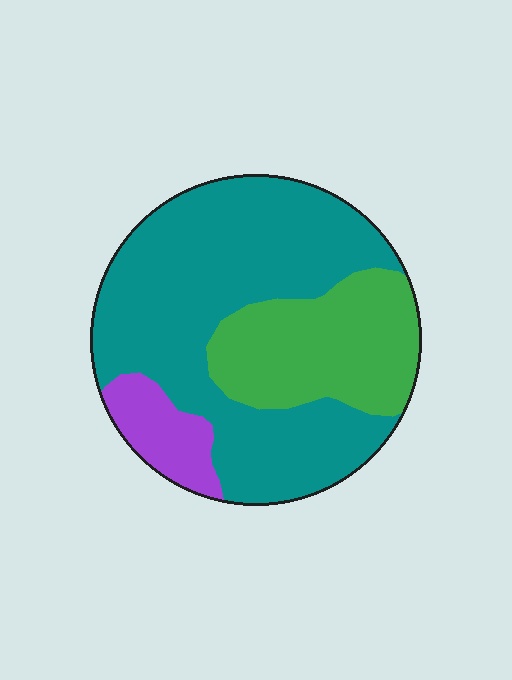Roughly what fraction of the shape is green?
Green covers roughly 25% of the shape.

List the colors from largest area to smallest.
From largest to smallest: teal, green, purple.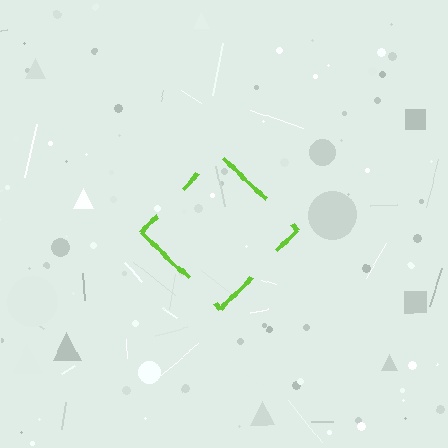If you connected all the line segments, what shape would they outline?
They would outline a diamond.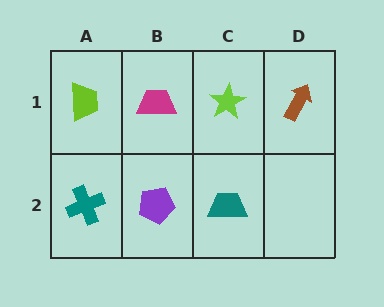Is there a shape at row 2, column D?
No, that cell is empty.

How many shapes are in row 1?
4 shapes.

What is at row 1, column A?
A lime trapezoid.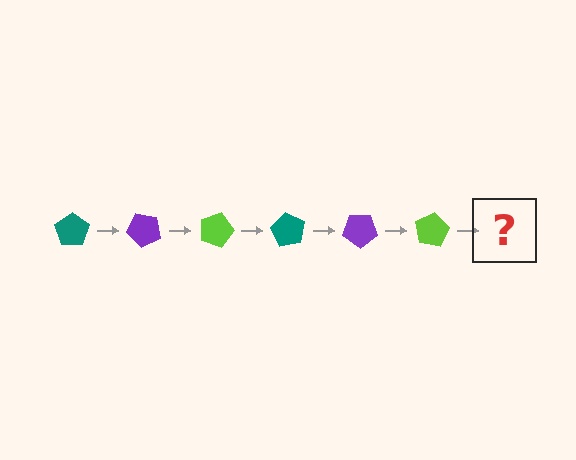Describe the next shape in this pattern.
It should be a teal pentagon, rotated 270 degrees from the start.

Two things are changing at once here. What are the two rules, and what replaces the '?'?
The two rules are that it rotates 45 degrees each step and the color cycles through teal, purple, and lime. The '?' should be a teal pentagon, rotated 270 degrees from the start.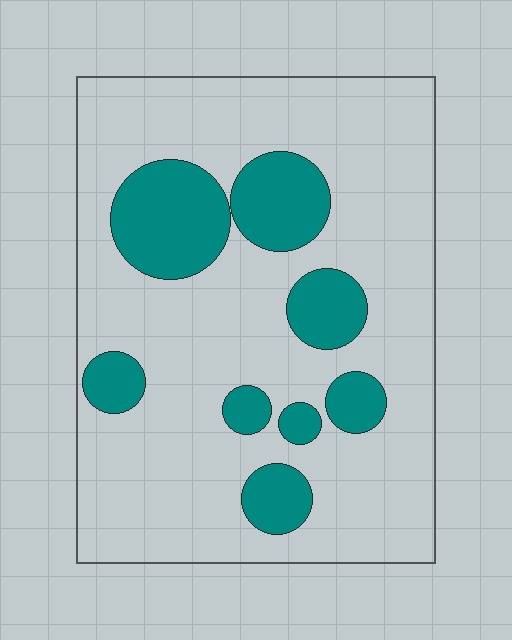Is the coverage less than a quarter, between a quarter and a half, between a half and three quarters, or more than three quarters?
Less than a quarter.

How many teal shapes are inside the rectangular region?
8.